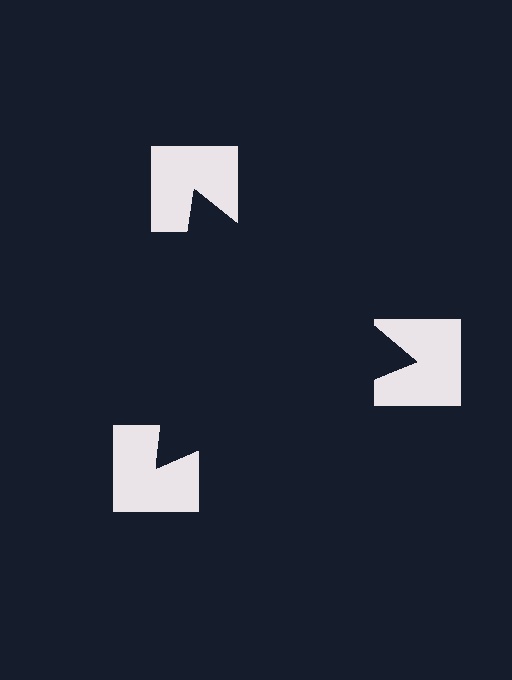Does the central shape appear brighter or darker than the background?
It typically appears slightly darker than the background, even though no actual brightness change is drawn.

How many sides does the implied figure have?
3 sides.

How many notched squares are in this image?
There are 3 — one at each vertex of the illusory triangle.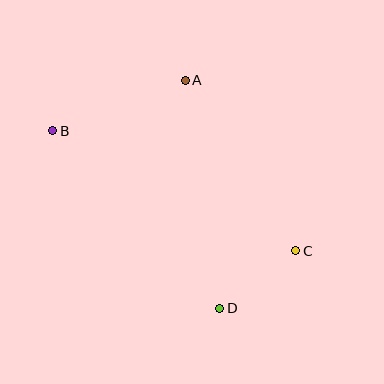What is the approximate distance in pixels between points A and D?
The distance between A and D is approximately 230 pixels.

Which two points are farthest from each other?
Points B and C are farthest from each other.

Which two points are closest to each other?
Points C and D are closest to each other.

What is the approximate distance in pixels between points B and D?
The distance between B and D is approximately 243 pixels.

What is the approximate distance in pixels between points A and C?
The distance between A and C is approximately 203 pixels.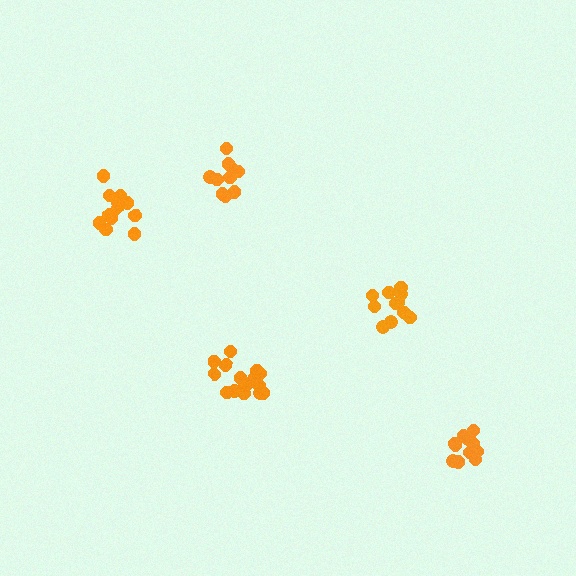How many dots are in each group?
Group 1: 11 dots, Group 2: 11 dots, Group 3: 15 dots, Group 4: 11 dots, Group 5: 12 dots (60 total).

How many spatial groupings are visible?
There are 5 spatial groupings.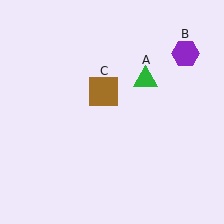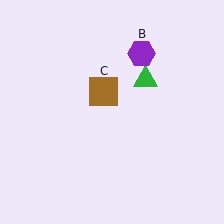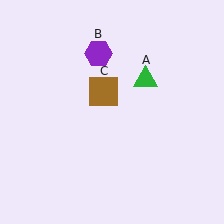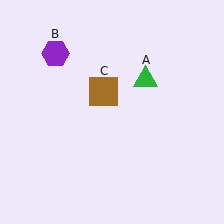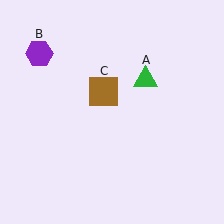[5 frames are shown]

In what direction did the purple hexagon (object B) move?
The purple hexagon (object B) moved left.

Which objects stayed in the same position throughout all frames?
Green triangle (object A) and brown square (object C) remained stationary.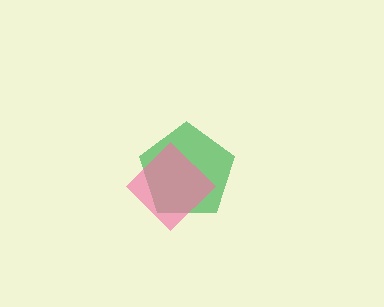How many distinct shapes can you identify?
There are 2 distinct shapes: a green pentagon, a pink diamond.